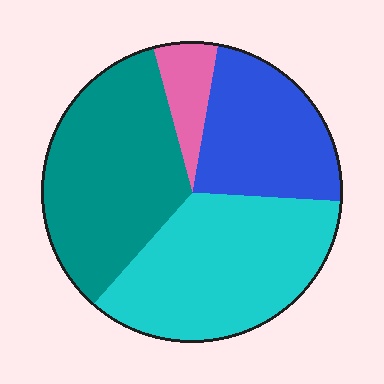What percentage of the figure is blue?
Blue takes up about one quarter (1/4) of the figure.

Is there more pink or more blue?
Blue.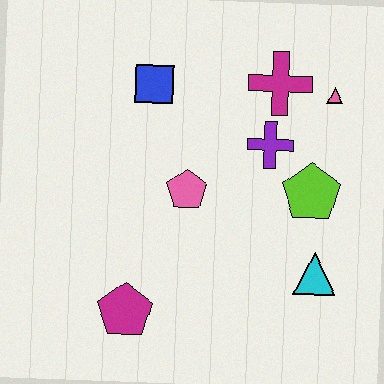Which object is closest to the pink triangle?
The magenta cross is closest to the pink triangle.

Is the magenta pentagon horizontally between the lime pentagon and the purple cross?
No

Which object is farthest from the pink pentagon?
The pink triangle is farthest from the pink pentagon.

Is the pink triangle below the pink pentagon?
No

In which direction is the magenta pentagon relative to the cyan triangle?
The magenta pentagon is to the left of the cyan triangle.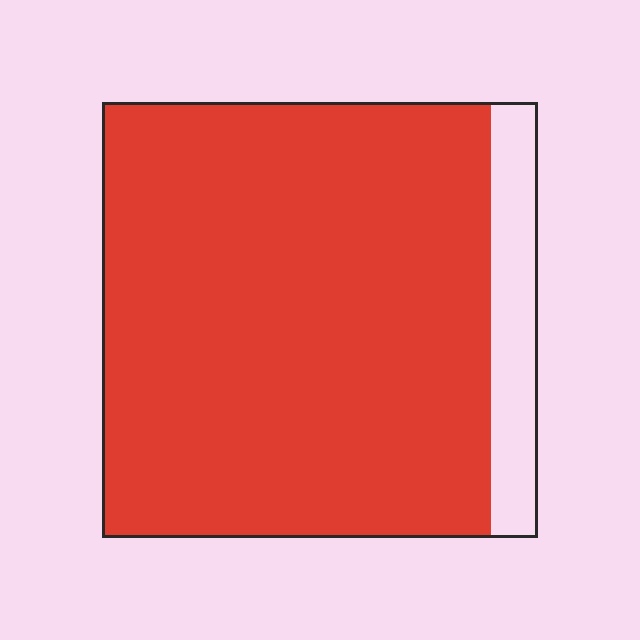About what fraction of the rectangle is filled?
About nine tenths (9/10).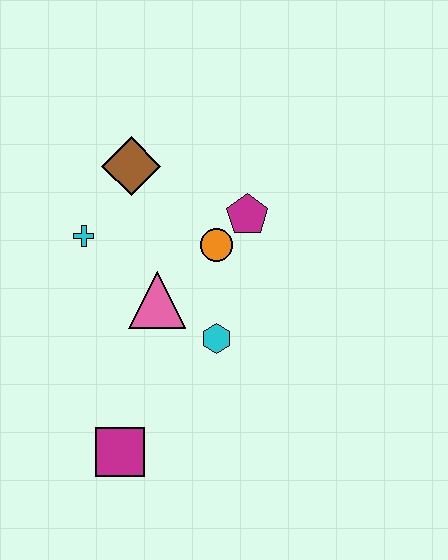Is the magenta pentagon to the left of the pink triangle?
No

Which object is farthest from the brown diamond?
The magenta square is farthest from the brown diamond.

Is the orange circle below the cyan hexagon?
No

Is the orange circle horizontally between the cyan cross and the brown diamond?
No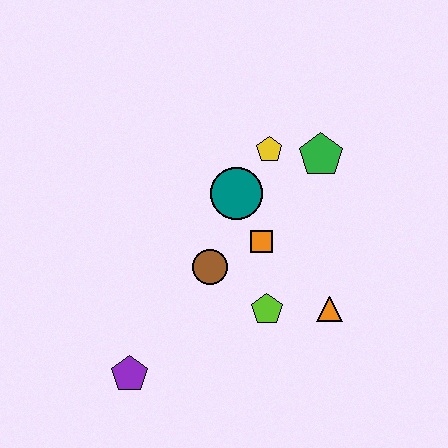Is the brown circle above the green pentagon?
No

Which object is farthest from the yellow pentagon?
The purple pentagon is farthest from the yellow pentagon.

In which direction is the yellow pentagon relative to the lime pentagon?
The yellow pentagon is above the lime pentagon.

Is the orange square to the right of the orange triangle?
No